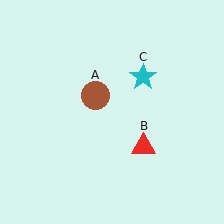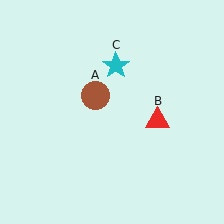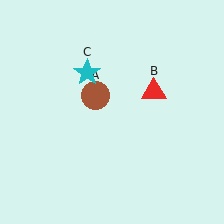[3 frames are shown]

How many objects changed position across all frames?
2 objects changed position: red triangle (object B), cyan star (object C).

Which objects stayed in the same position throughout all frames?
Brown circle (object A) remained stationary.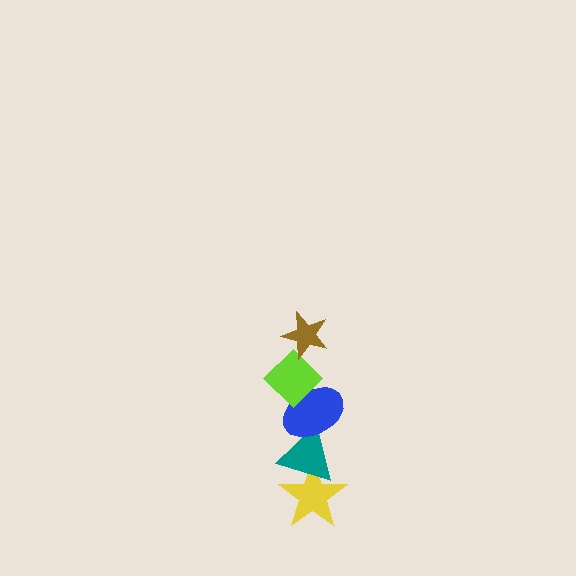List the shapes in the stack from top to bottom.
From top to bottom: the brown star, the lime diamond, the blue ellipse, the teal triangle, the yellow star.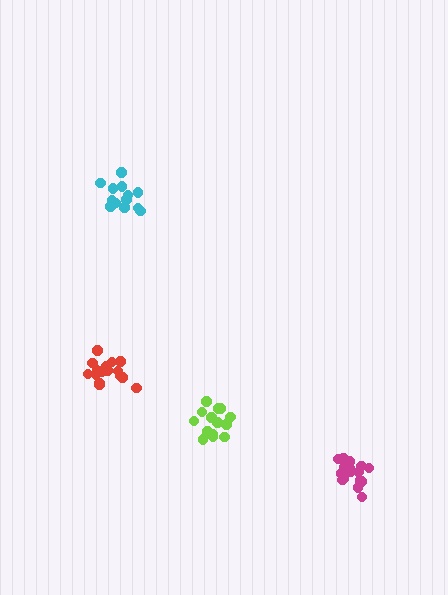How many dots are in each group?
Group 1: 14 dots, Group 2: 18 dots, Group 3: 13 dots, Group 4: 16 dots (61 total).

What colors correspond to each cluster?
The clusters are colored: lime, red, cyan, magenta.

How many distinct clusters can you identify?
There are 4 distinct clusters.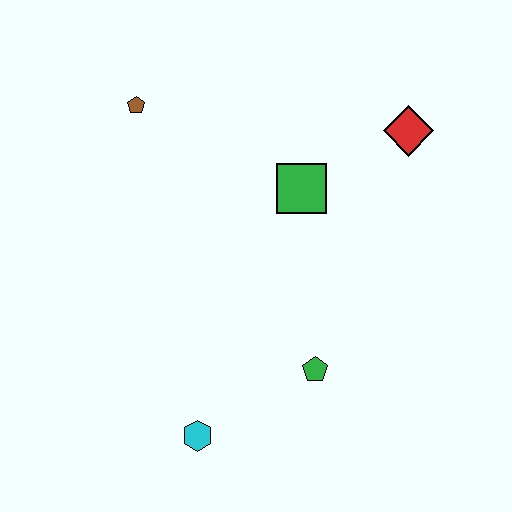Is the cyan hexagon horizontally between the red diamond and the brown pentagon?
Yes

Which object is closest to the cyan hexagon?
The green pentagon is closest to the cyan hexagon.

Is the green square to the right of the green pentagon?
No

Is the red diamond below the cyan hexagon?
No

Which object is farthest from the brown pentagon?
The cyan hexagon is farthest from the brown pentagon.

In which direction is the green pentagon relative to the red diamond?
The green pentagon is below the red diamond.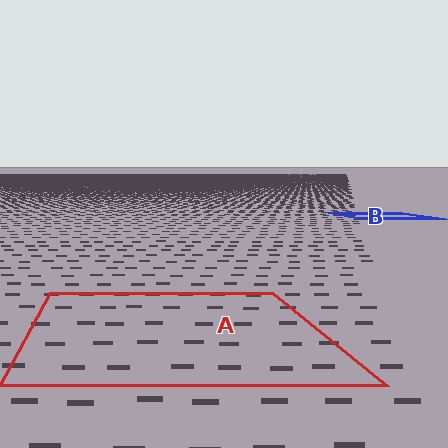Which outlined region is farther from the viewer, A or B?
Region B is farther from the viewer — the texture elements inside it appear smaller and more densely packed.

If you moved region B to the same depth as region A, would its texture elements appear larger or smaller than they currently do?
They would appear larger. At a closer depth, the same texture elements are projected at a bigger on-screen size.